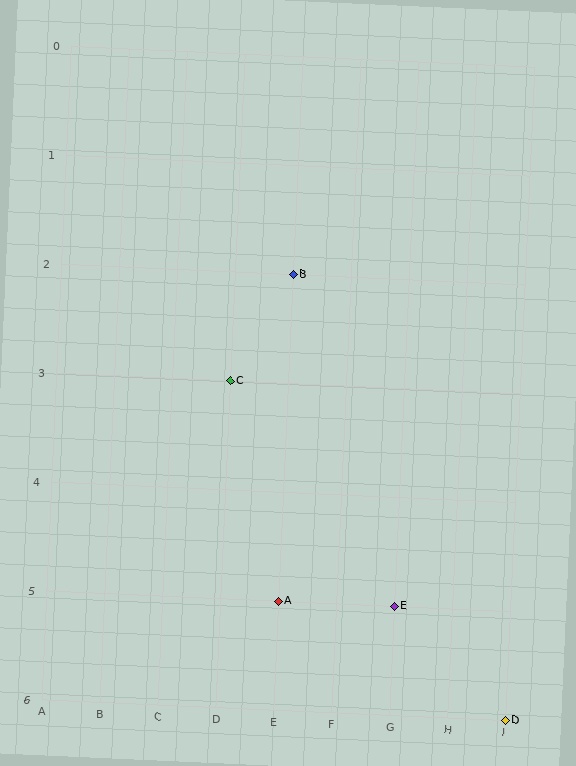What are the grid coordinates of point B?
Point B is at grid coordinates (E, 2).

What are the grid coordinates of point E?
Point E is at grid coordinates (G, 5).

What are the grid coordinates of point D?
Point D is at grid coordinates (I, 6).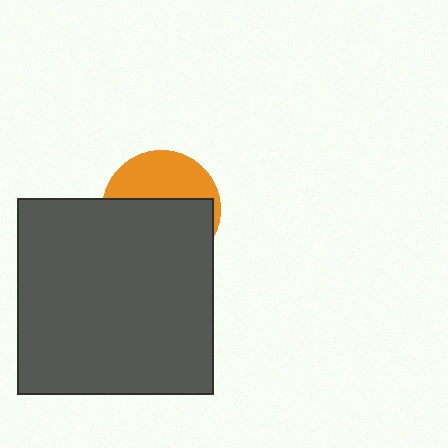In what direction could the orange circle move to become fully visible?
The orange circle could move up. That would shift it out from behind the dark gray square entirely.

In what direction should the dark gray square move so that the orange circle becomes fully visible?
The dark gray square should move down. That is the shortest direction to clear the overlap and leave the orange circle fully visible.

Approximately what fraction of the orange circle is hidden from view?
Roughly 61% of the orange circle is hidden behind the dark gray square.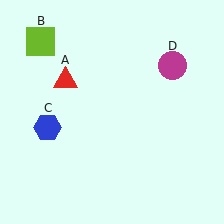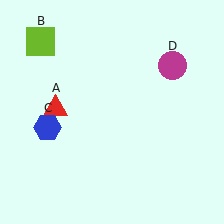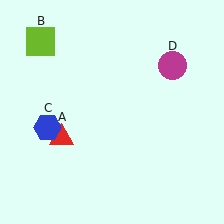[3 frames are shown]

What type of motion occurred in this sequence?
The red triangle (object A) rotated counterclockwise around the center of the scene.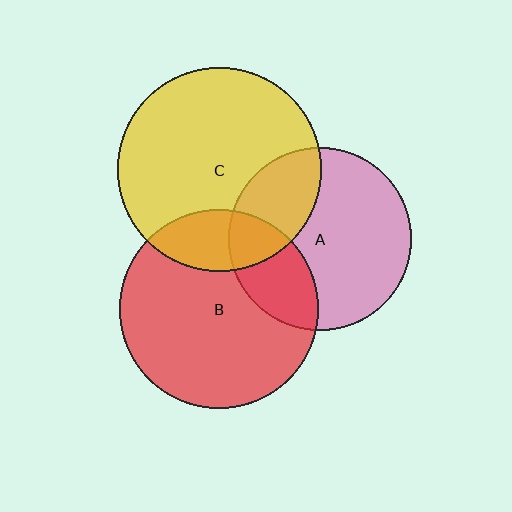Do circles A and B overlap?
Yes.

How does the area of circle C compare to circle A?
Approximately 1.2 times.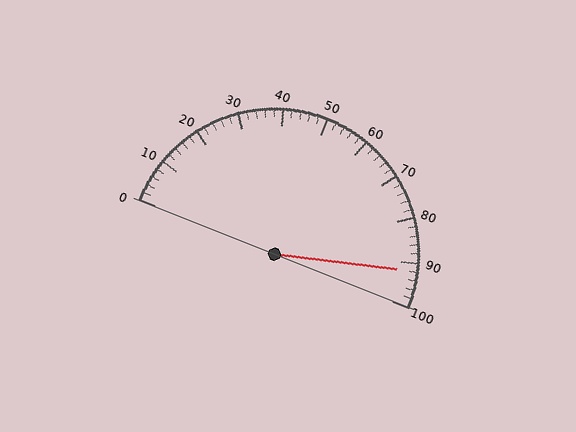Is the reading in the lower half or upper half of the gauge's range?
The reading is in the upper half of the range (0 to 100).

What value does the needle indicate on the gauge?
The needle indicates approximately 92.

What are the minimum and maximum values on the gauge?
The gauge ranges from 0 to 100.